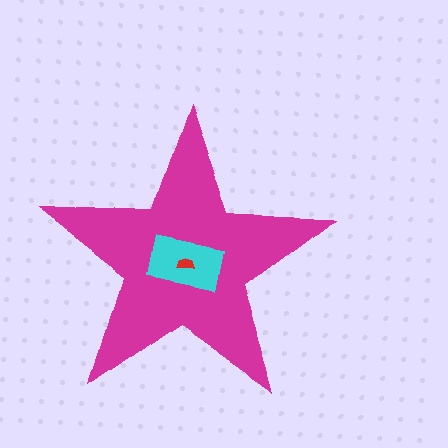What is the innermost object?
The red semicircle.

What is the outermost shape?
The magenta star.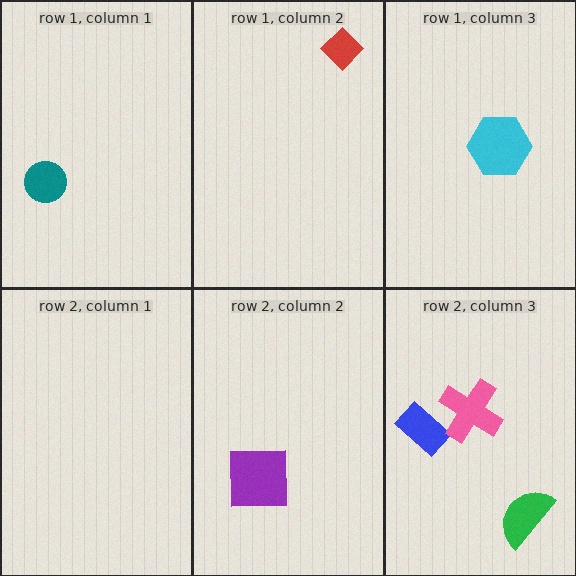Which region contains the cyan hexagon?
The row 1, column 3 region.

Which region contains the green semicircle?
The row 2, column 3 region.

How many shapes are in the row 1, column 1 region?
1.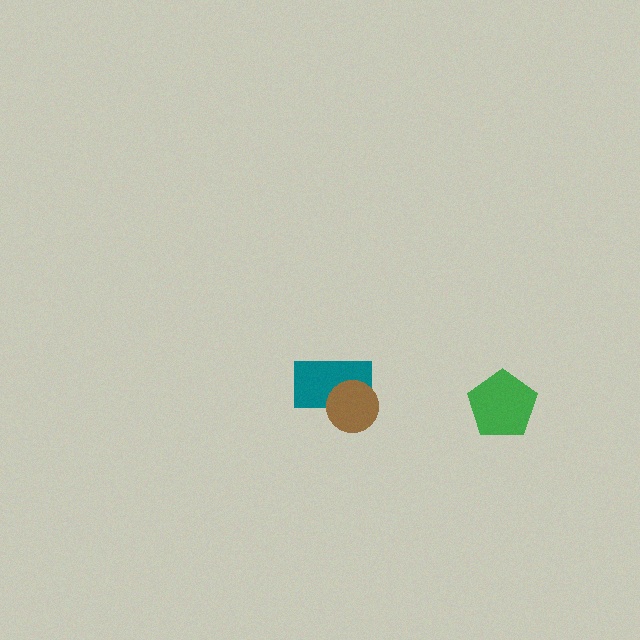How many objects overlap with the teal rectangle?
1 object overlaps with the teal rectangle.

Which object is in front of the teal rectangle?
The brown circle is in front of the teal rectangle.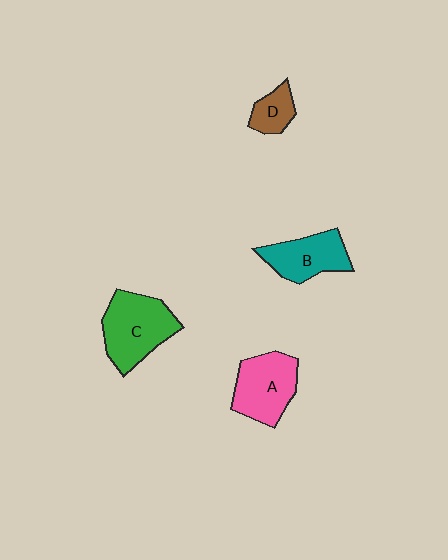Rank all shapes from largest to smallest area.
From largest to smallest: C (green), A (pink), B (teal), D (brown).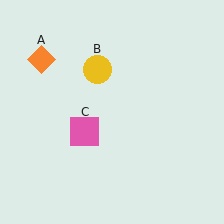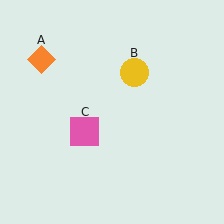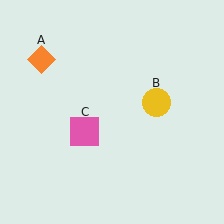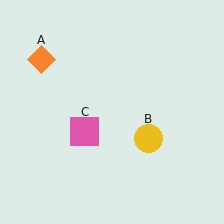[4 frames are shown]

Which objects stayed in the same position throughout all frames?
Orange diamond (object A) and pink square (object C) remained stationary.